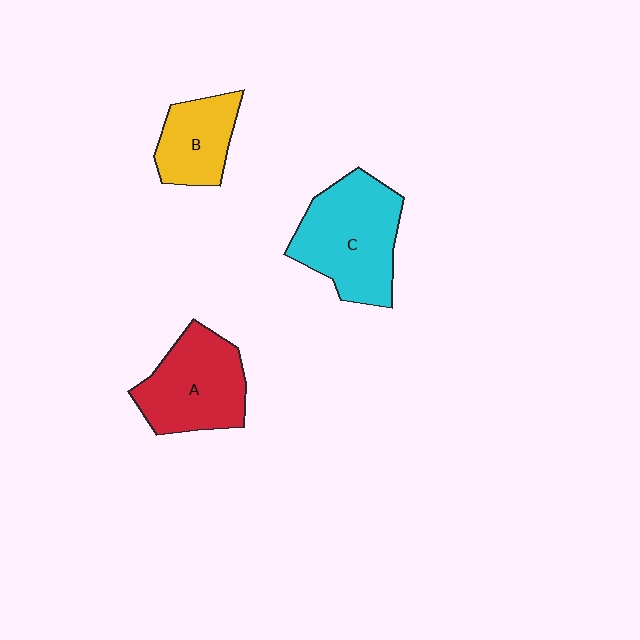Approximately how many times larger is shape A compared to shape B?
Approximately 1.5 times.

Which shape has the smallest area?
Shape B (yellow).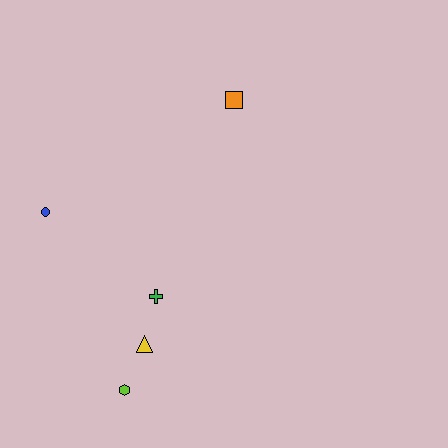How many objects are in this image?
There are 5 objects.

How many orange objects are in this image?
There is 1 orange object.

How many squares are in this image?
There is 1 square.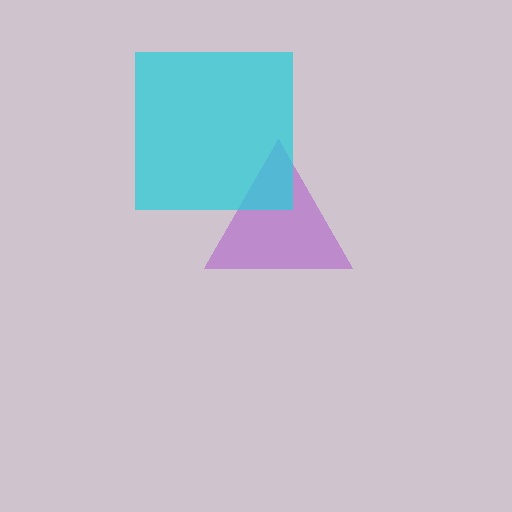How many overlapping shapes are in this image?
There are 2 overlapping shapes in the image.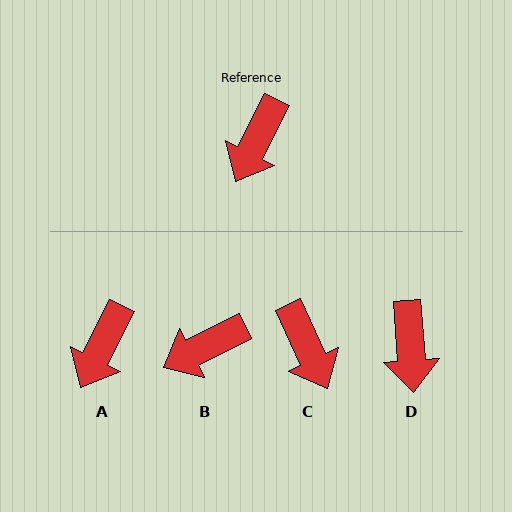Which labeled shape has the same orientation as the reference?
A.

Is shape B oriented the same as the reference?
No, it is off by about 36 degrees.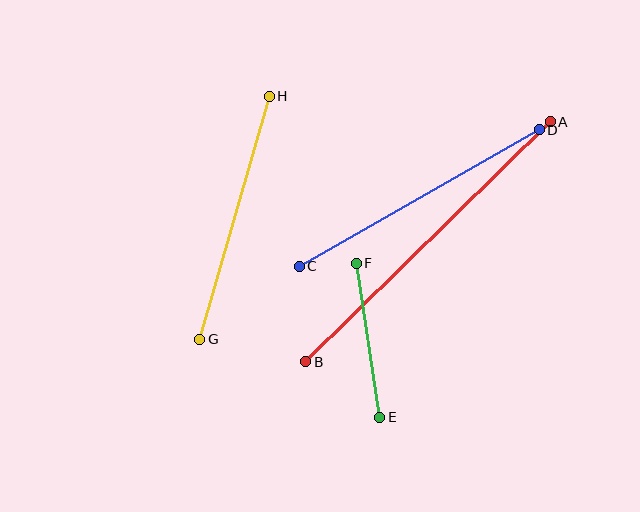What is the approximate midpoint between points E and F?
The midpoint is at approximately (368, 340) pixels.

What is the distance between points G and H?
The distance is approximately 253 pixels.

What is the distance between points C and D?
The distance is approximately 276 pixels.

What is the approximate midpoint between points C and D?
The midpoint is at approximately (419, 198) pixels.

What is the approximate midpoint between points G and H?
The midpoint is at approximately (235, 218) pixels.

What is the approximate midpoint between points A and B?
The midpoint is at approximately (428, 242) pixels.